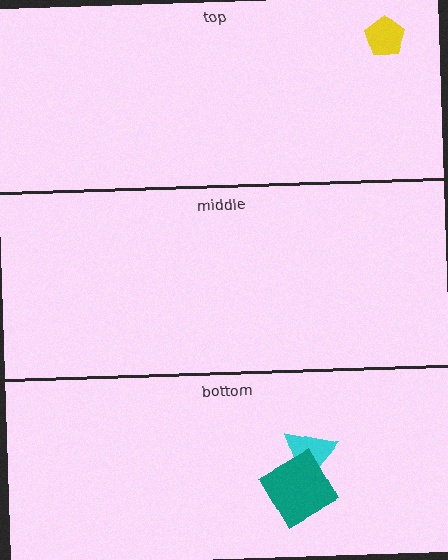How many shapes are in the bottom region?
2.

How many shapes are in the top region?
1.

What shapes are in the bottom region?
The cyan triangle, the teal diamond.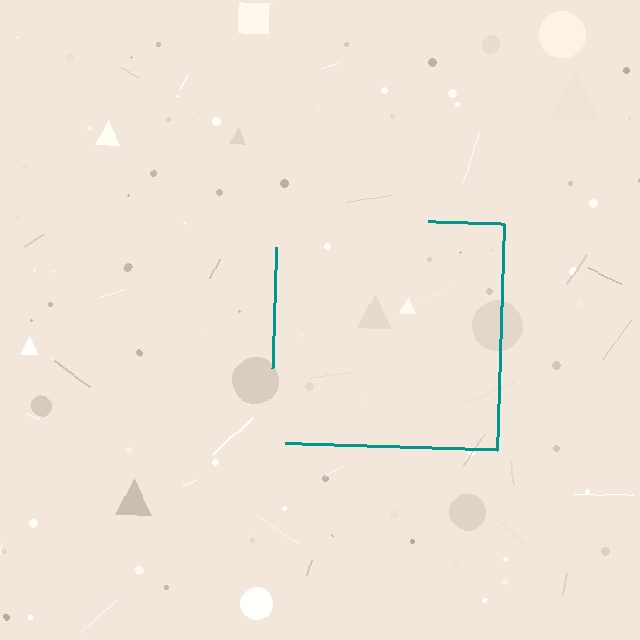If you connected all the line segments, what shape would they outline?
They would outline a square.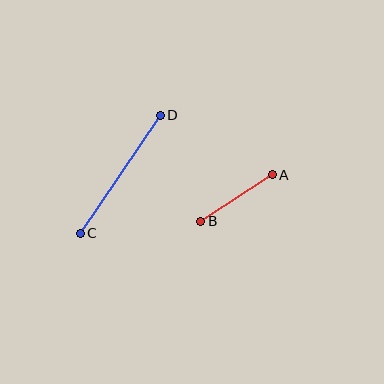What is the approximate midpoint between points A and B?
The midpoint is at approximately (236, 198) pixels.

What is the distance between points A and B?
The distance is approximately 85 pixels.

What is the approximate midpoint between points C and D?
The midpoint is at approximately (120, 174) pixels.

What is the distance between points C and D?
The distance is approximately 143 pixels.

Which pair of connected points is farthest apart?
Points C and D are farthest apart.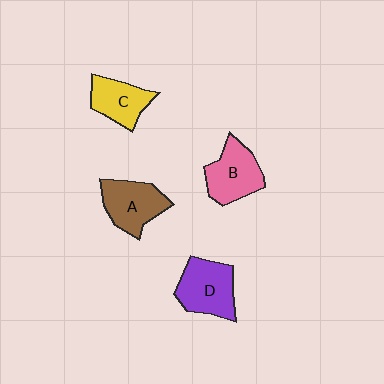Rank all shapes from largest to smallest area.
From largest to smallest: D (purple), B (pink), A (brown), C (yellow).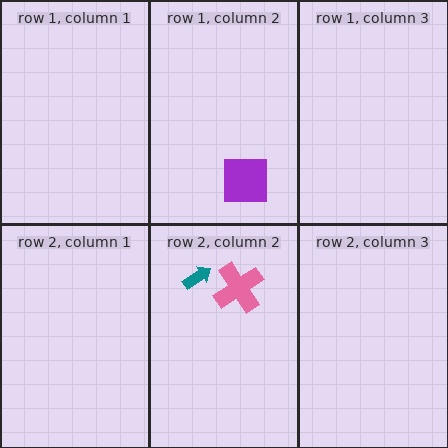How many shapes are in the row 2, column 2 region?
2.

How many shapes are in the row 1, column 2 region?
1.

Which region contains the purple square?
The row 1, column 2 region.